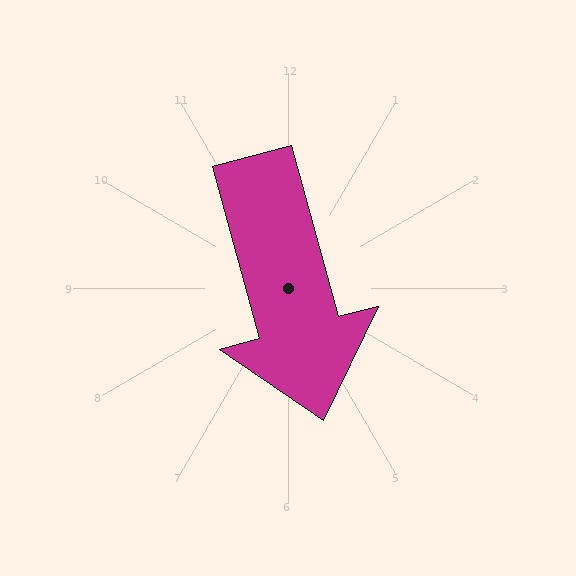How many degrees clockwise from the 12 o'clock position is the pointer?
Approximately 165 degrees.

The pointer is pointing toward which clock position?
Roughly 5 o'clock.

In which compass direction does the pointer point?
South.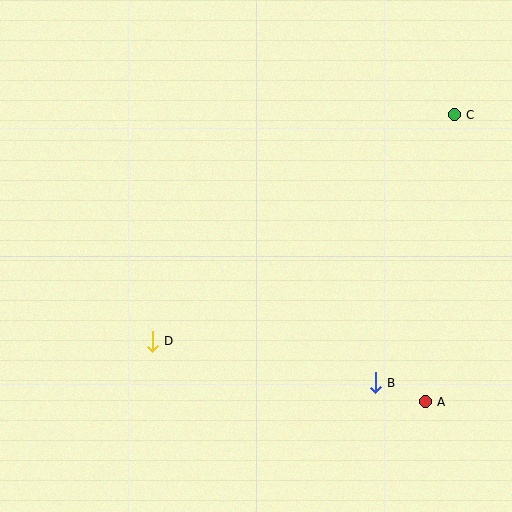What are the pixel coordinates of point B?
Point B is at (375, 383).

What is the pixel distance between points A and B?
The distance between A and B is 54 pixels.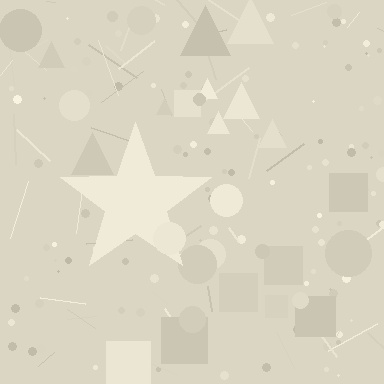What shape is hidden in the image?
A star is hidden in the image.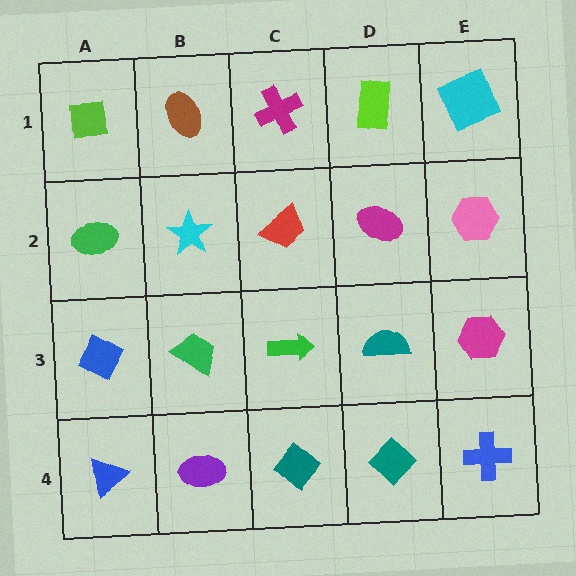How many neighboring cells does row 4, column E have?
2.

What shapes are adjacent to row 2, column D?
A lime rectangle (row 1, column D), a teal semicircle (row 3, column D), a red trapezoid (row 2, column C), a pink hexagon (row 2, column E).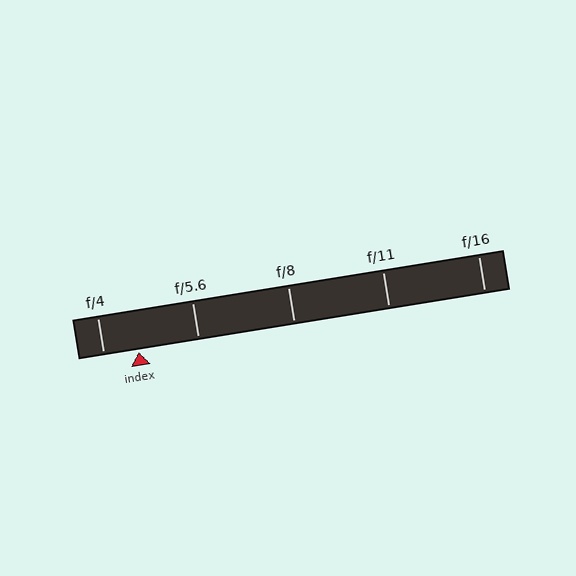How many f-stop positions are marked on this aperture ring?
There are 5 f-stop positions marked.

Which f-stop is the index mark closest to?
The index mark is closest to f/4.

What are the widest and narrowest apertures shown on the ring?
The widest aperture shown is f/4 and the narrowest is f/16.